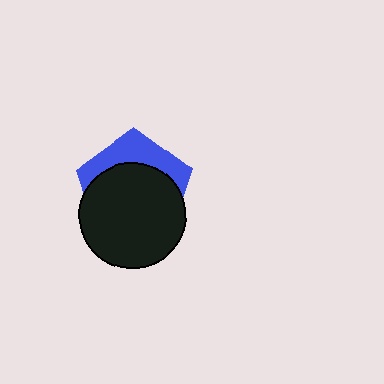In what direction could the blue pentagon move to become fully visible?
The blue pentagon could move up. That would shift it out from behind the black circle entirely.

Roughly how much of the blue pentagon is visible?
A small part of it is visible (roughly 32%).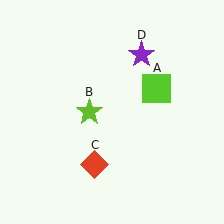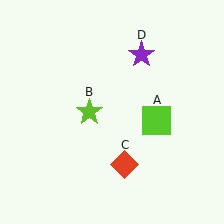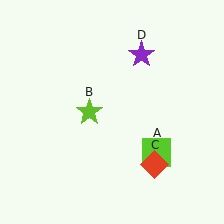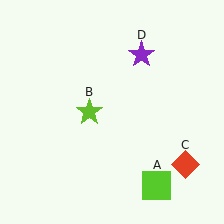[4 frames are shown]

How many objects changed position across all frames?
2 objects changed position: lime square (object A), red diamond (object C).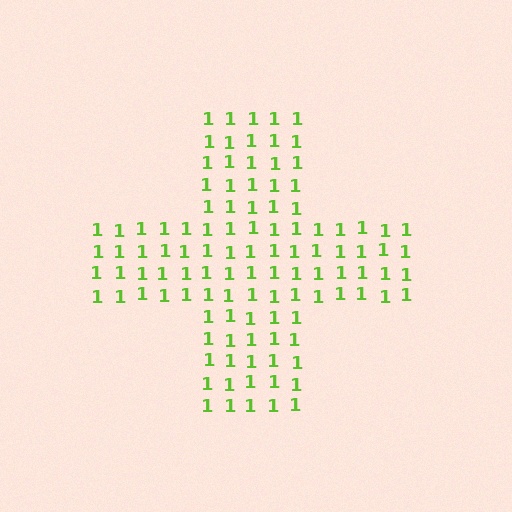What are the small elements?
The small elements are digit 1's.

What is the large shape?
The large shape is a cross.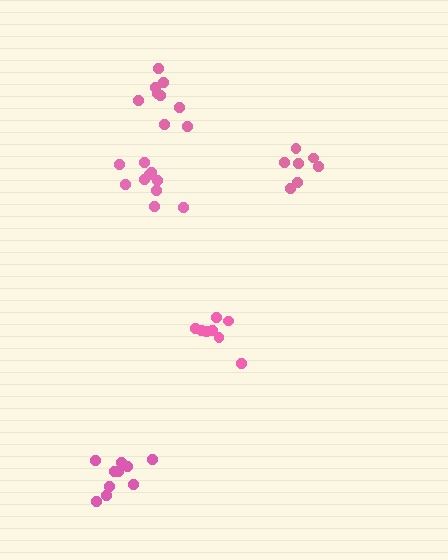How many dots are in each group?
Group 1: 7 dots, Group 2: 10 dots, Group 3: 8 dots, Group 4: 9 dots, Group 5: 10 dots (44 total).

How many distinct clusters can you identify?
There are 5 distinct clusters.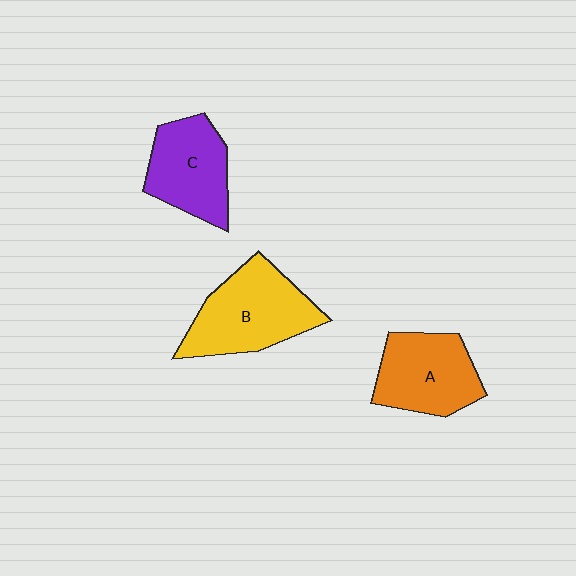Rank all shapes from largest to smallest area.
From largest to smallest: B (yellow), A (orange), C (purple).